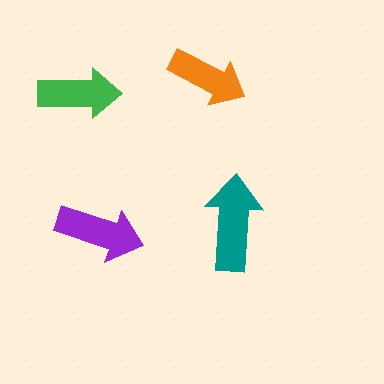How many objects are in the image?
There are 4 objects in the image.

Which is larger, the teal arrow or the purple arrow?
The teal one.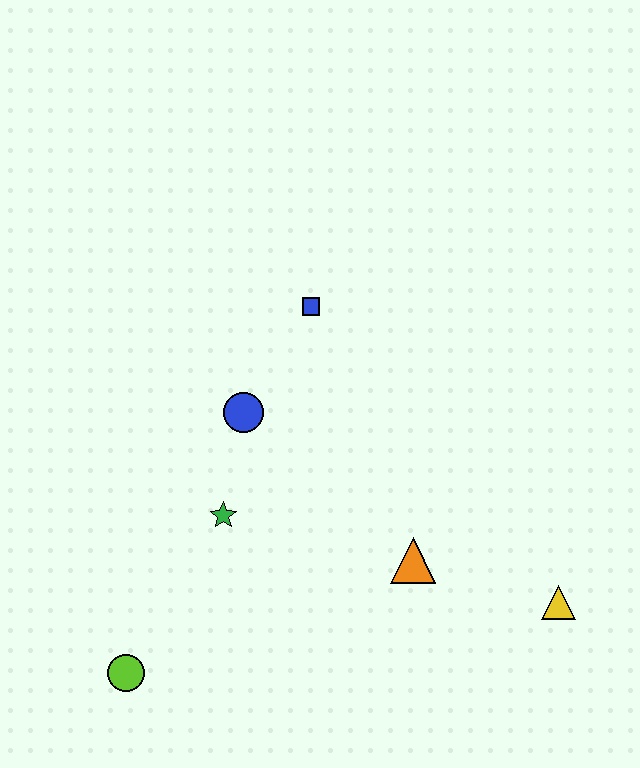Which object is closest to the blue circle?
The green star is closest to the blue circle.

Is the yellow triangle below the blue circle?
Yes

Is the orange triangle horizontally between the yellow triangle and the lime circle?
Yes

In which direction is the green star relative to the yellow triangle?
The green star is to the left of the yellow triangle.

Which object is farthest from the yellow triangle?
The lime circle is farthest from the yellow triangle.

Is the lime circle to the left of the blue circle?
Yes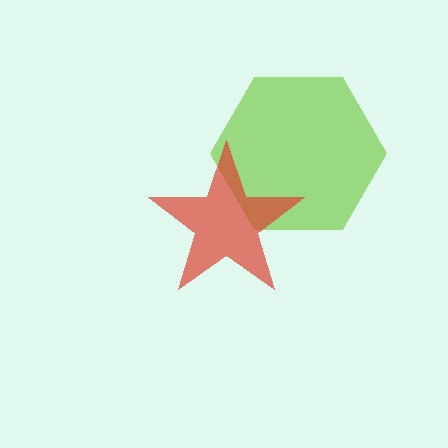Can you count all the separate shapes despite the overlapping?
Yes, there are 2 separate shapes.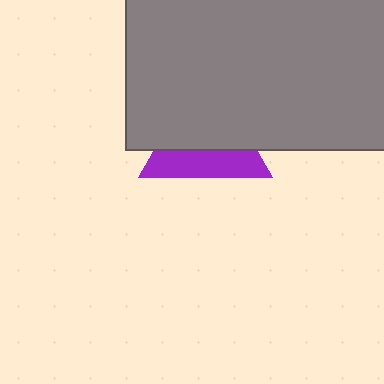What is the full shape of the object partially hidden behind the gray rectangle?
The partially hidden object is a purple triangle.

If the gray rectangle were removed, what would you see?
You would see the complete purple triangle.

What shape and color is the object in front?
The object in front is a gray rectangle.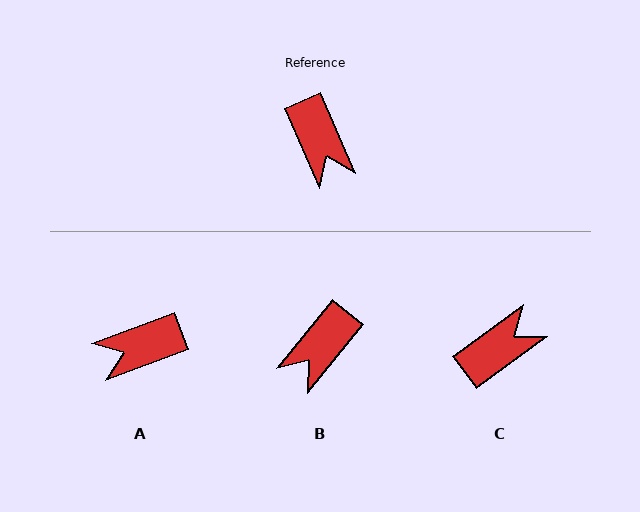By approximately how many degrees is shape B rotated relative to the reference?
Approximately 62 degrees clockwise.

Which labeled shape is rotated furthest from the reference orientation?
C, about 103 degrees away.